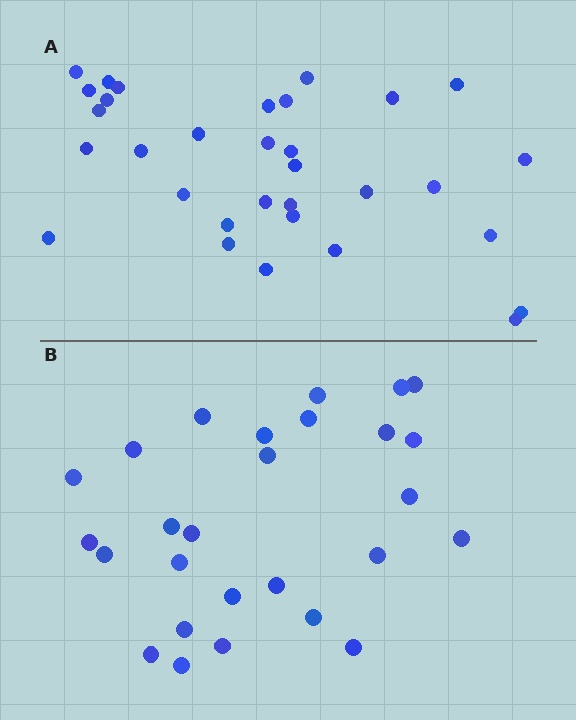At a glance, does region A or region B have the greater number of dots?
Region A (the top region) has more dots.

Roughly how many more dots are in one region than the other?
Region A has about 5 more dots than region B.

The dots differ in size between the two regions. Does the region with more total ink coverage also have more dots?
No. Region B has more total ink coverage because its dots are larger, but region A actually contains more individual dots. Total area can be misleading — the number of items is what matters here.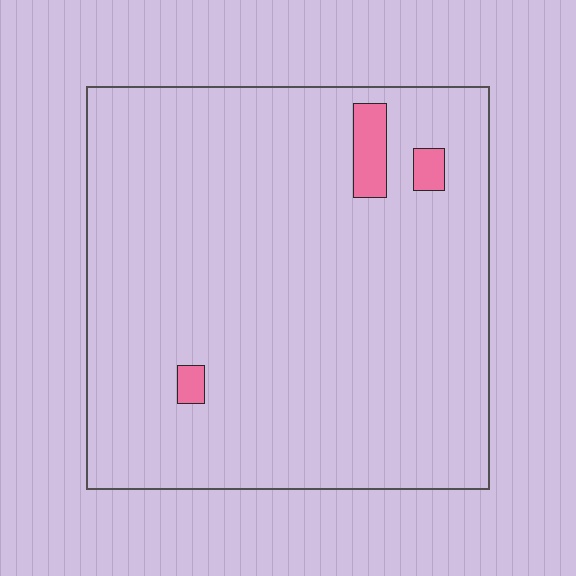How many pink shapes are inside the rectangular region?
3.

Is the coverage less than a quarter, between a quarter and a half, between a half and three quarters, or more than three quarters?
Less than a quarter.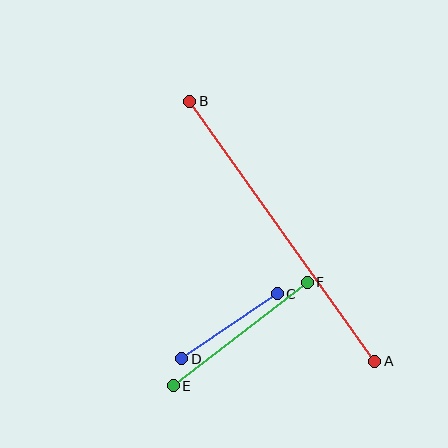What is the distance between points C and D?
The distance is approximately 116 pixels.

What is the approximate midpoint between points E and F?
The midpoint is at approximately (240, 334) pixels.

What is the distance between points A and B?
The distance is approximately 319 pixels.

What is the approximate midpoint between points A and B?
The midpoint is at approximately (282, 231) pixels.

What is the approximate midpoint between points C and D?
The midpoint is at approximately (229, 326) pixels.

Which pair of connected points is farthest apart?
Points A and B are farthest apart.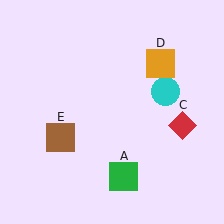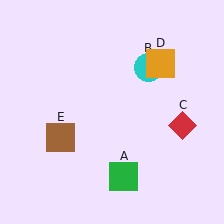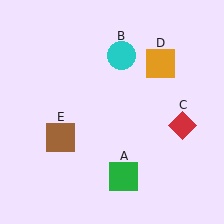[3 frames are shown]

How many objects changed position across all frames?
1 object changed position: cyan circle (object B).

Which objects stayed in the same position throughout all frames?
Green square (object A) and red diamond (object C) and orange square (object D) and brown square (object E) remained stationary.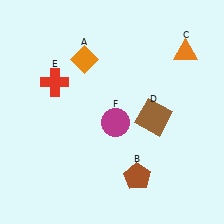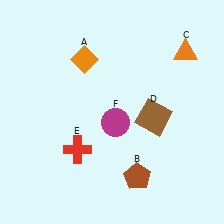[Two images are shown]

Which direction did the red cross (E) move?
The red cross (E) moved down.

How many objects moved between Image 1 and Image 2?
1 object moved between the two images.